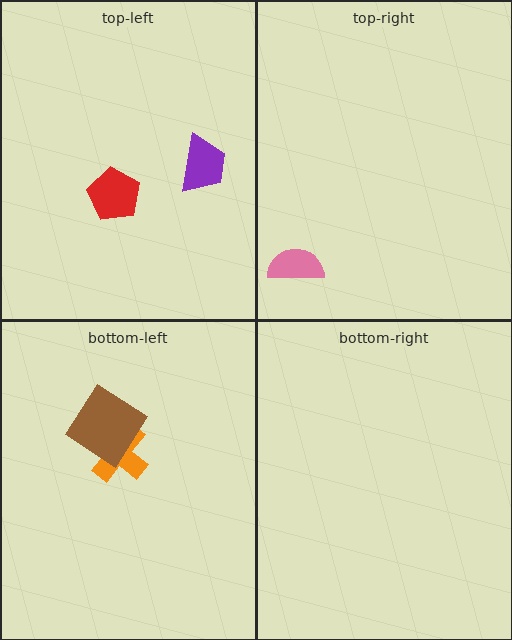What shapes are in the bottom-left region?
The orange cross, the brown diamond.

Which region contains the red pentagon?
The top-left region.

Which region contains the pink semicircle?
The top-right region.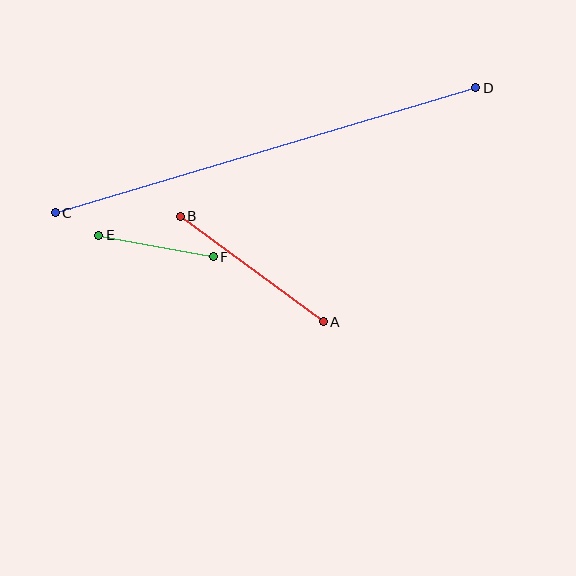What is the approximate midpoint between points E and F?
The midpoint is at approximately (156, 246) pixels.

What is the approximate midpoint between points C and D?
The midpoint is at approximately (266, 150) pixels.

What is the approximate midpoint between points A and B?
The midpoint is at approximately (252, 269) pixels.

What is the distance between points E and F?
The distance is approximately 116 pixels.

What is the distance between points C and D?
The distance is approximately 438 pixels.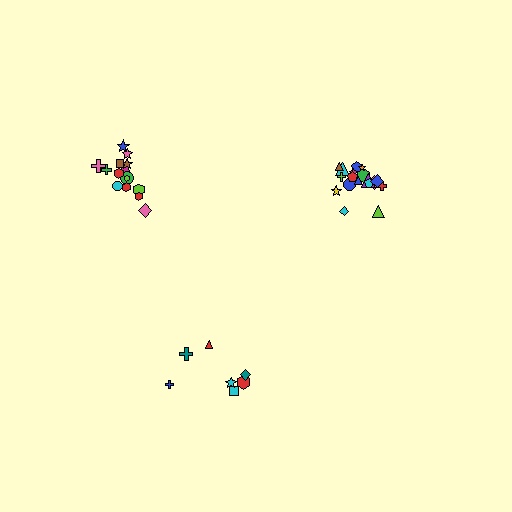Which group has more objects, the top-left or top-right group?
The top-right group.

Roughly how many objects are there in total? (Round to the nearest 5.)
Roughly 40 objects in total.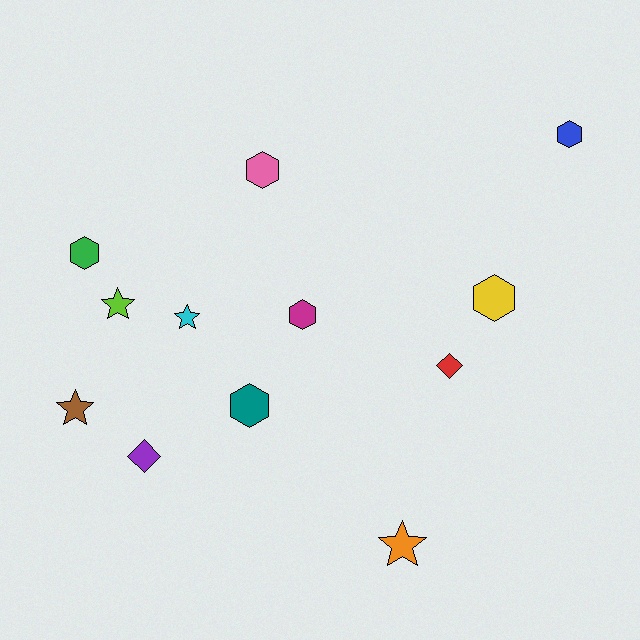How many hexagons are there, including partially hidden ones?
There are 6 hexagons.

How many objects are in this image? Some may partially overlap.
There are 12 objects.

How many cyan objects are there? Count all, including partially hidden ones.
There is 1 cyan object.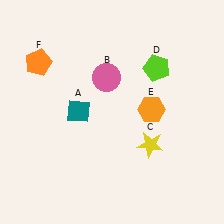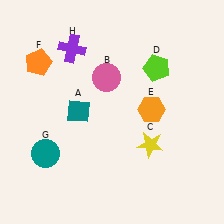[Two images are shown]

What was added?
A teal circle (G), a purple cross (H) were added in Image 2.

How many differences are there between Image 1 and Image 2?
There are 2 differences between the two images.